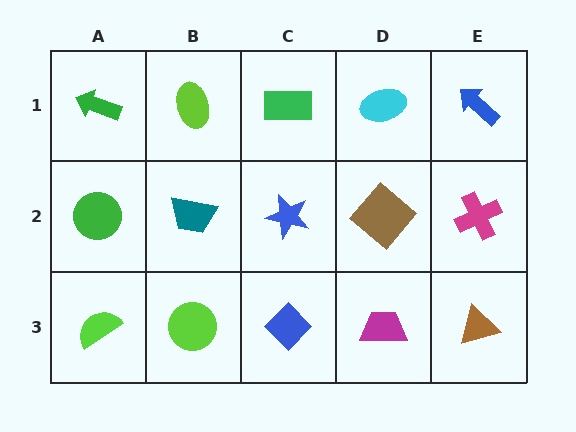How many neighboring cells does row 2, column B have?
4.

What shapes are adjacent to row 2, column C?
A green rectangle (row 1, column C), a blue diamond (row 3, column C), a teal trapezoid (row 2, column B), a brown diamond (row 2, column D).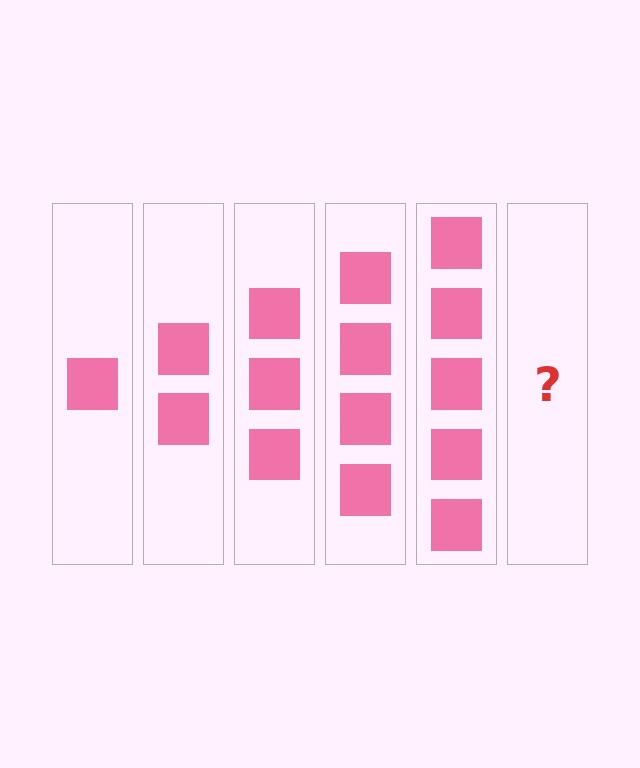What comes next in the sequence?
The next element should be 6 squares.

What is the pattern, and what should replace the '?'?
The pattern is that each step adds one more square. The '?' should be 6 squares.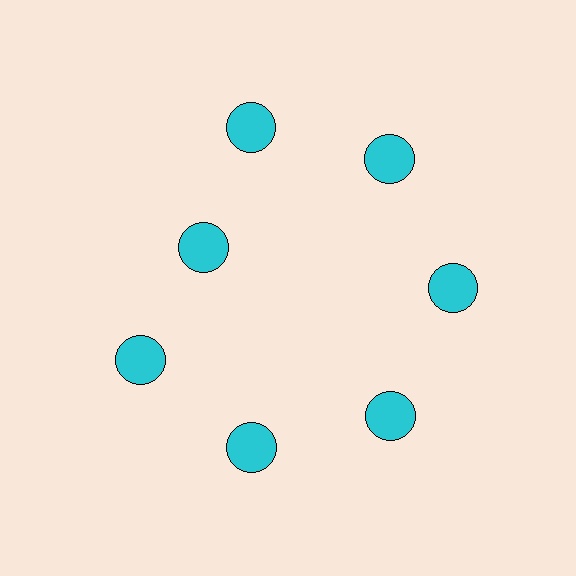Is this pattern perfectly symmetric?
No. The 7 cyan circles are arranged in a ring, but one element near the 10 o'clock position is pulled inward toward the center, breaking the 7-fold rotational symmetry.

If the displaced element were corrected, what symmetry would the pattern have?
It would have 7-fold rotational symmetry — the pattern would map onto itself every 51 degrees.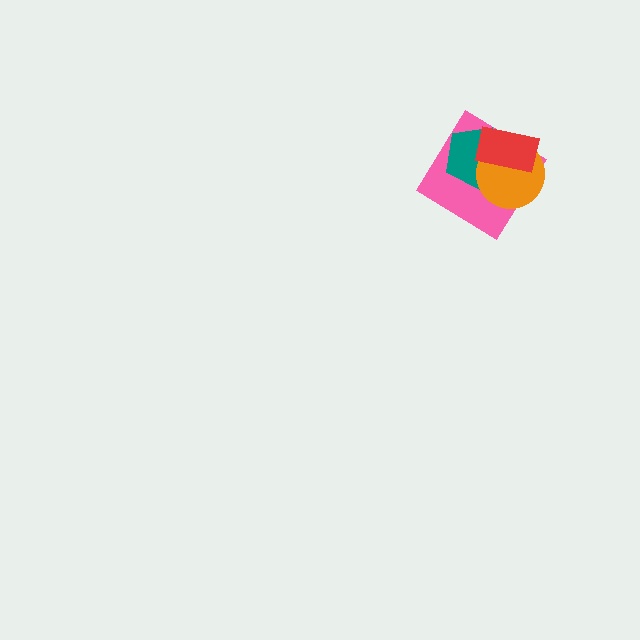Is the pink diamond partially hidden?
Yes, it is partially covered by another shape.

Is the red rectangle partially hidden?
No, no other shape covers it.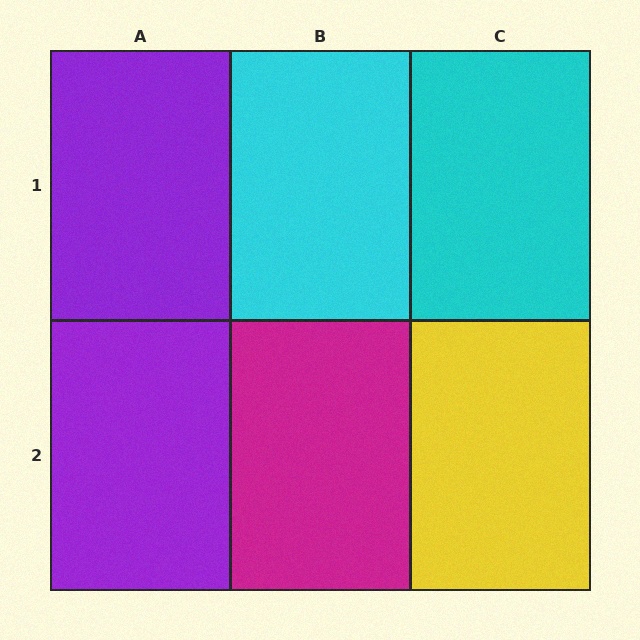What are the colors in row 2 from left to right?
Purple, magenta, yellow.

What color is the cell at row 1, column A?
Purple.